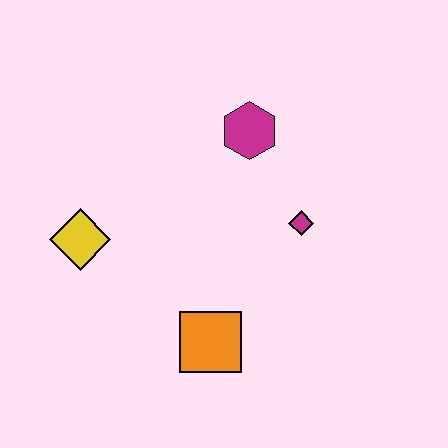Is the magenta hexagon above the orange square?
Yes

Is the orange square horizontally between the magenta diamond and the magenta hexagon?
No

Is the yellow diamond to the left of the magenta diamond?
Yes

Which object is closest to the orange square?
The magenta diamond is closest to the orange square.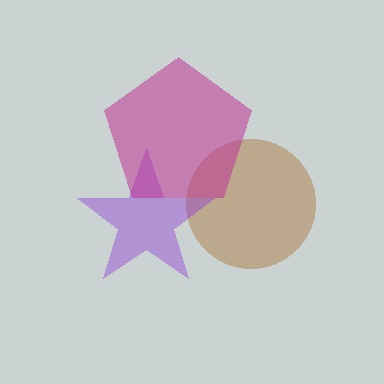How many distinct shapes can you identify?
There are 3 distinct shapes: a brown circle, a purple star, a magenta pentagon.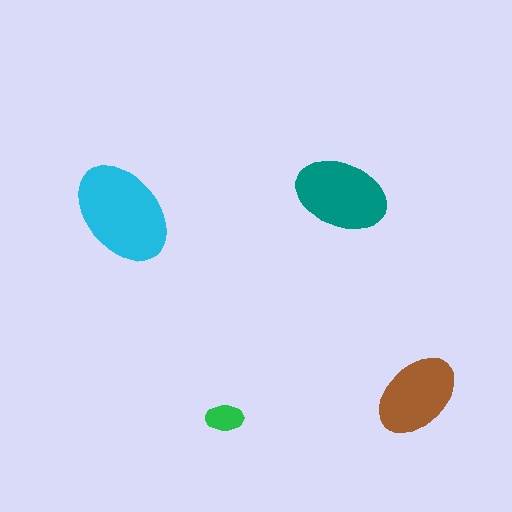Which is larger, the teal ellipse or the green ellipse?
The teal one.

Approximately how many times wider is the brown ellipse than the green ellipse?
About 2.5 times wider.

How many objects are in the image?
There are 4 objects in the image.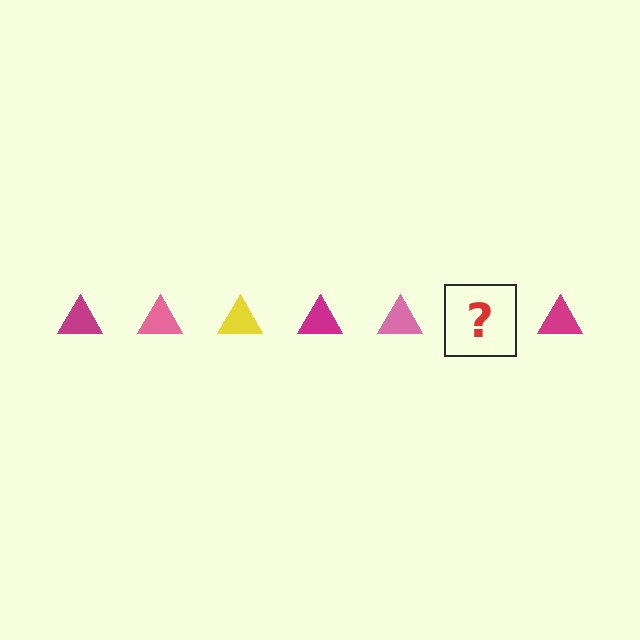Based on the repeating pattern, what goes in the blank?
The blank should be a yellow triangle.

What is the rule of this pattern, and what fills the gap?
The rule is that the pattern cycles through magenta, pink, yellow triangles. The gap should be filled with a yellow triangle.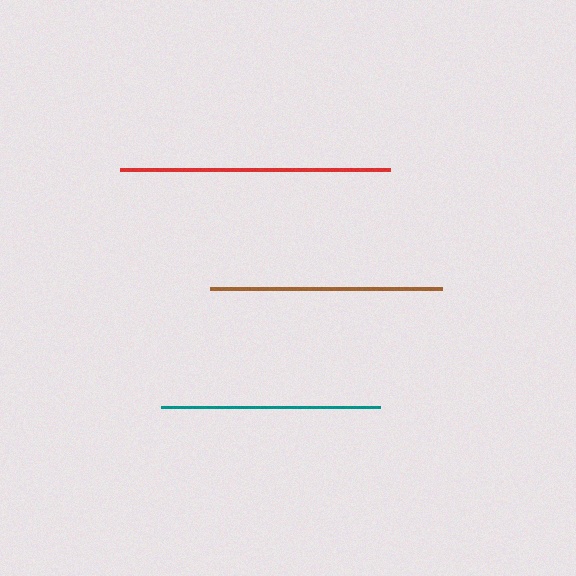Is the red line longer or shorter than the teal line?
The red line is longer than the teal line.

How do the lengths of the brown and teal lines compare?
The brown and teal lines are approximately the same length.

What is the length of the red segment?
The red segment is approximately 270 pixels long.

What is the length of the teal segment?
The teal segment is approximately 220 pixels long.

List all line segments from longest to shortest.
From longest to shortest: red, brown, teal.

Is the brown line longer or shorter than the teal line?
The brown line is longer than the teal line.